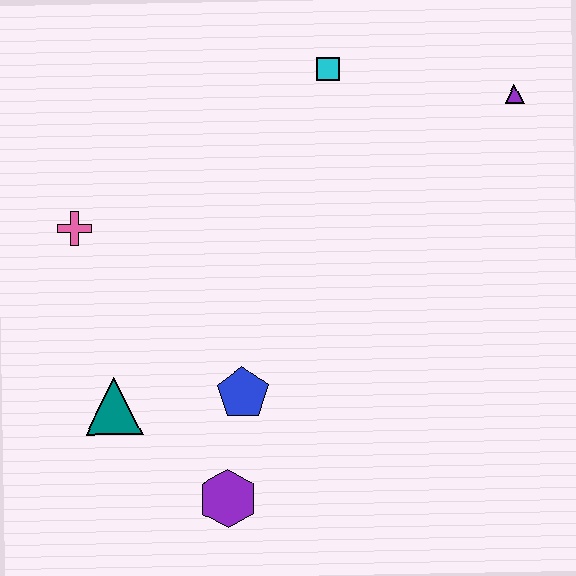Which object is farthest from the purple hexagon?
The purple triangle is farthest from the purple hexagon.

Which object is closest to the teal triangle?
The blue pentagon is closest to the teal triangle.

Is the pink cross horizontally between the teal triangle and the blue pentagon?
No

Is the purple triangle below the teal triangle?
No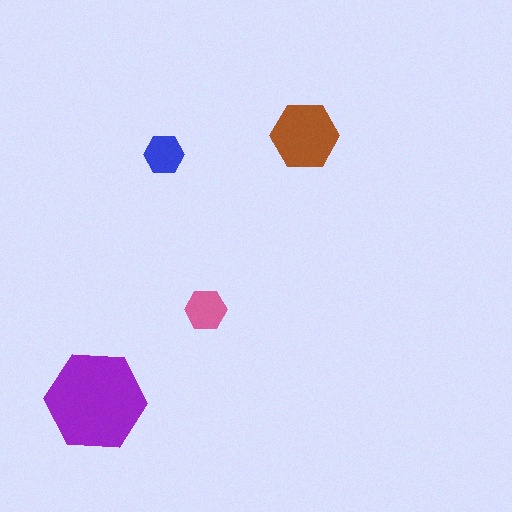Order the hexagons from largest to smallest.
the purple one, the brown one, the pink one, the blue one.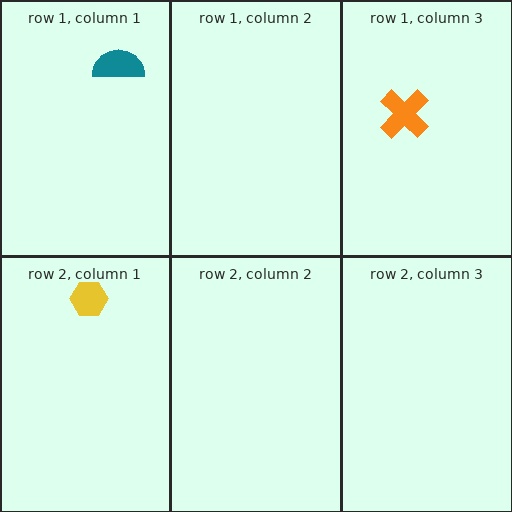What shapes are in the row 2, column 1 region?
The yellow hexagon.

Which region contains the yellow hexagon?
The row 2, column 1 region.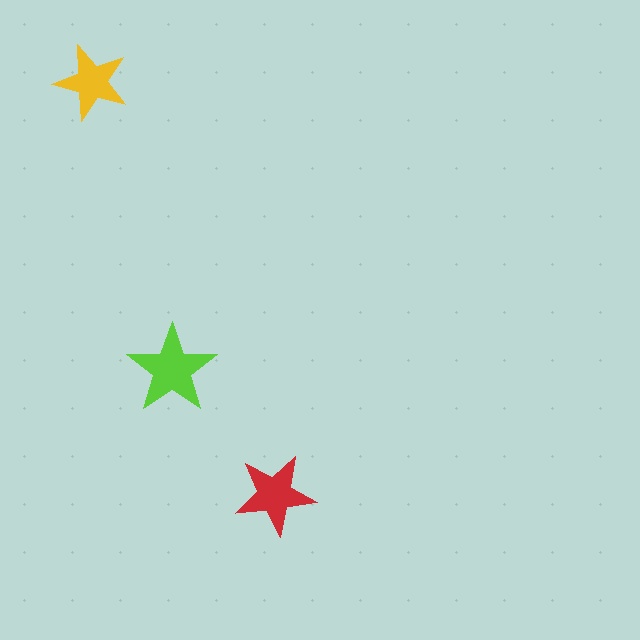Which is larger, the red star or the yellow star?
The red one.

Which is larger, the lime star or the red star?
The lime one.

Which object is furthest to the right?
The red star is rightmost.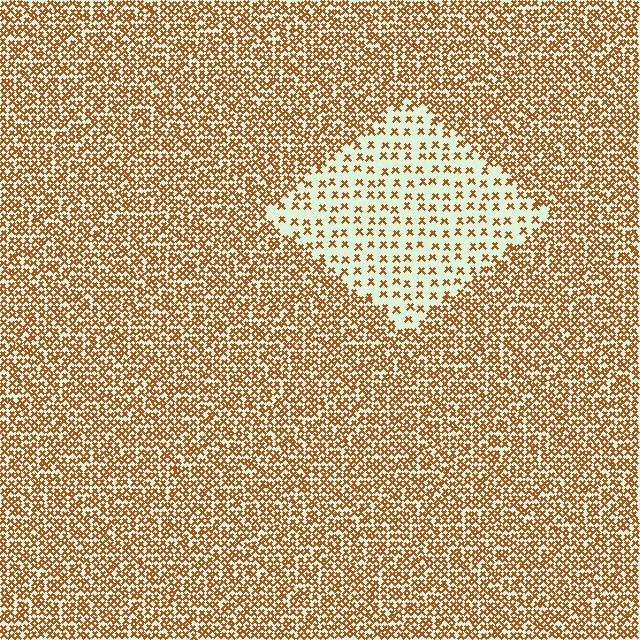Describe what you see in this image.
The image contains small brown elements arranged at two different densities. A diamond-shaped region is visible where the elements are less densely packed than the surrounding area.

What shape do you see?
I see a diamond.